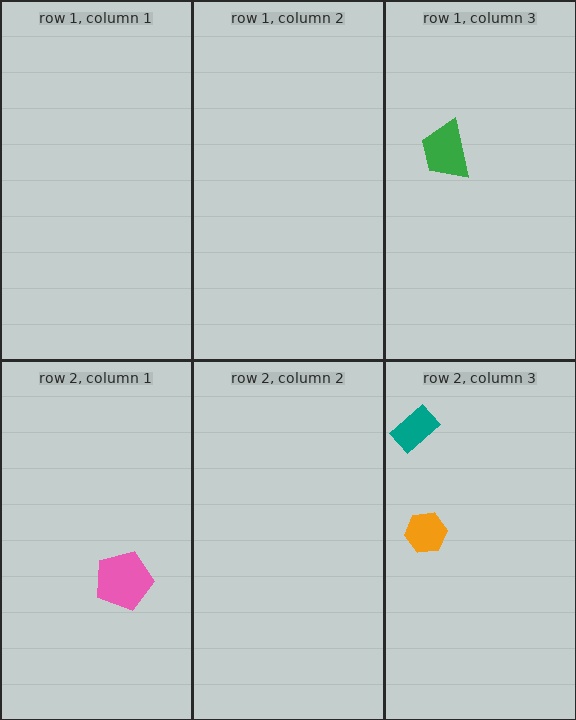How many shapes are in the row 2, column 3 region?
2.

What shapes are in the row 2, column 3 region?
The orange hexagon, the teal rectangle.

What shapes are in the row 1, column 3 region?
The green trapezoid.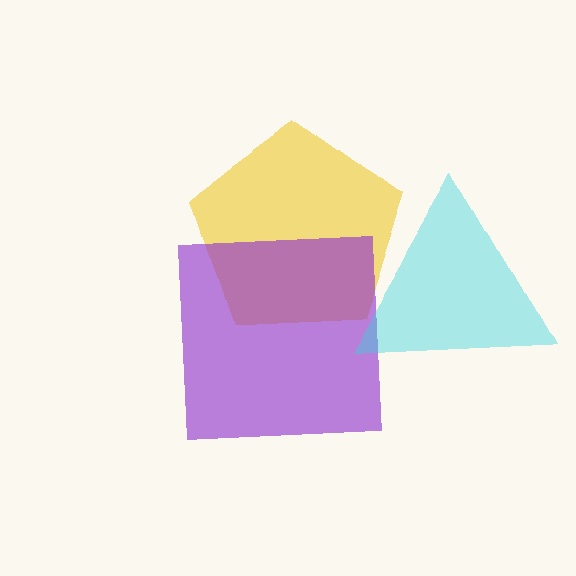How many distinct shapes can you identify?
There are 3 distinct shapes: a yellow pentagon, a purple square, a cyan triangle.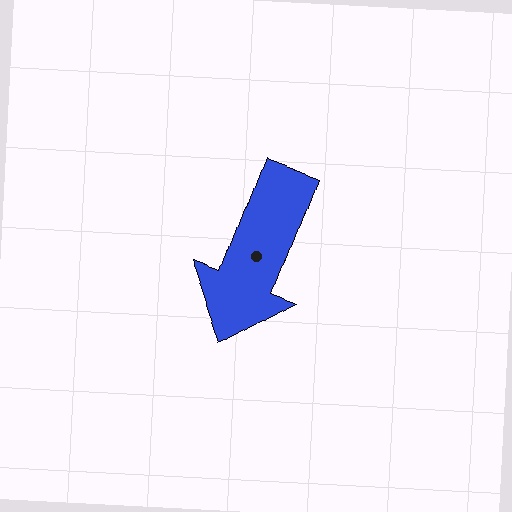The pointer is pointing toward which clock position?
Roughly 7 o'clock.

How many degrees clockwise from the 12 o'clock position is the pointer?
Approximately 201 degrees.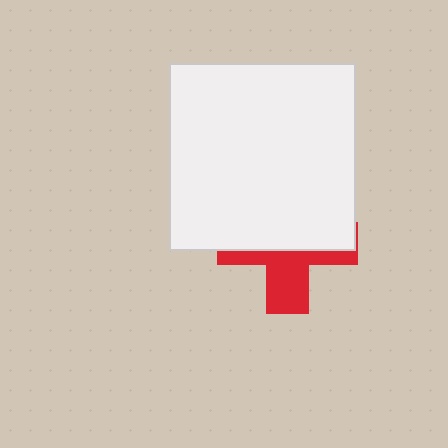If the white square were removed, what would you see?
You would see the complete red cross.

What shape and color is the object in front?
The object in front is a white square.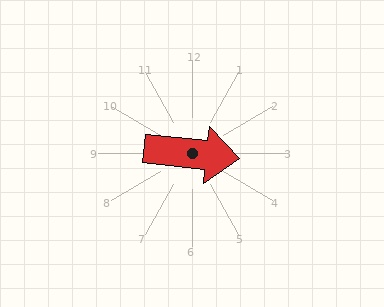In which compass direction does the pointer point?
East.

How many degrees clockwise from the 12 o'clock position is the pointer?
Approximately 96 degrees.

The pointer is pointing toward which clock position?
Roughly 3 o'clock.